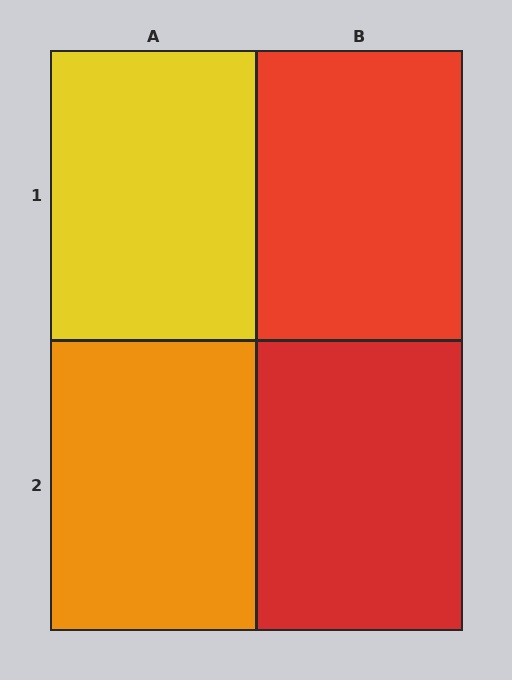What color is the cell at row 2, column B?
Red.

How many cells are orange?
1 cell is orange.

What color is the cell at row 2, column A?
Orange.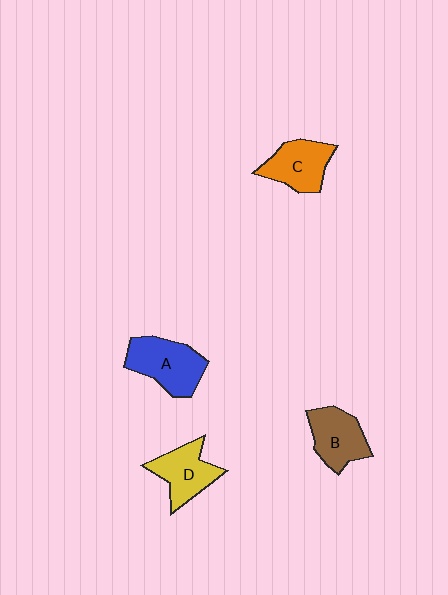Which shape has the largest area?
Shape A (blue).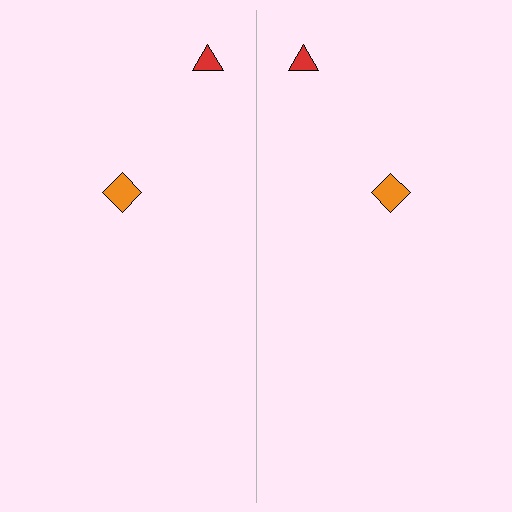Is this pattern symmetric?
Yes, this pattern has bilateral (reflection) symmetry.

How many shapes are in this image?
There are 4 shapes in this image.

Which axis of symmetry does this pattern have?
The pattern has a vertical axis of symmetry running through the center of the image.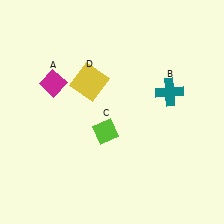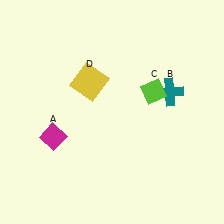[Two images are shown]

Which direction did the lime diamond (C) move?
The lime diamond (C) moved right.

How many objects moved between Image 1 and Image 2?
2 objects moved between the two images.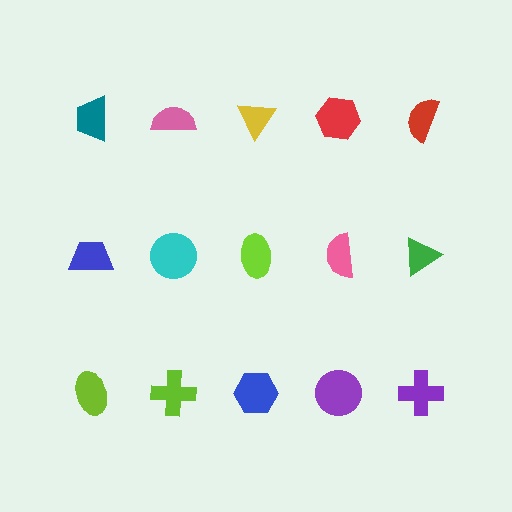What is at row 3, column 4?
A purple circle.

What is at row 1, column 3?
A yellow triangle.